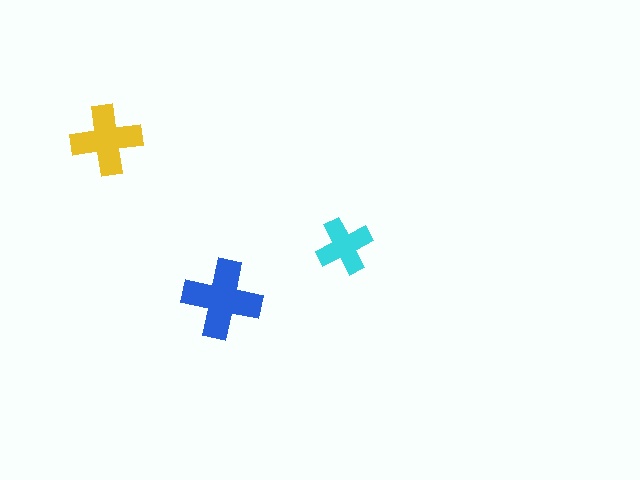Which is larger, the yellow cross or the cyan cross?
The yellow one.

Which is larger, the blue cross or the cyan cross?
The blue one.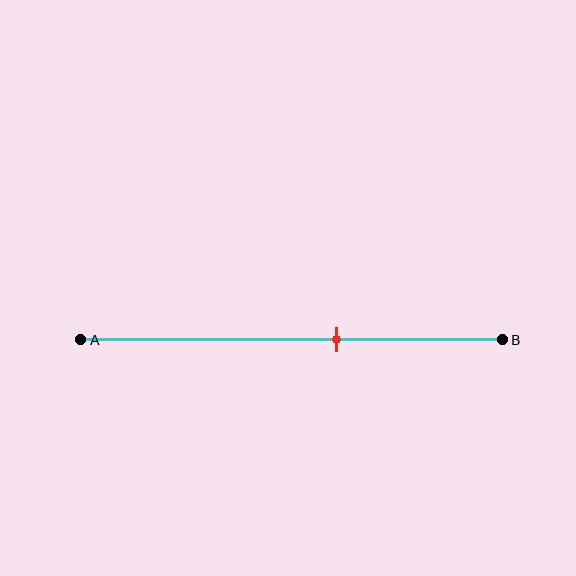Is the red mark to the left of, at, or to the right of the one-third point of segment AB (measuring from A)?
The red mark is to the right of the one-third point of segment AB.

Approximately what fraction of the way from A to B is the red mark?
The red mark is approximately 60% of the way from A to B.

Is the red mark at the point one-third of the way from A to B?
No, the mark is at about 60% from A, not at the 33% one-third point.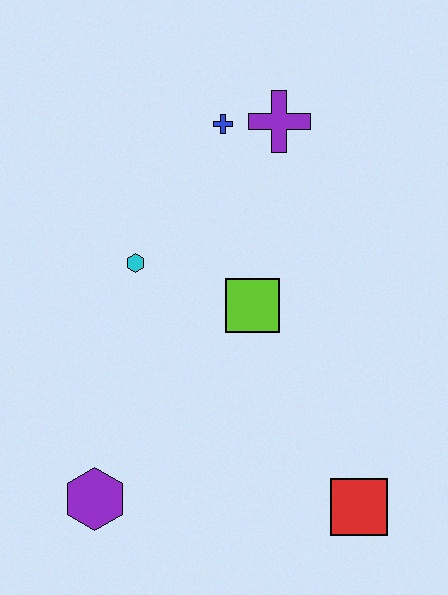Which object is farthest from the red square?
The blue cross is farthest from the red square.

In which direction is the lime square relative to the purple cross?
The lime square is below the purple cross.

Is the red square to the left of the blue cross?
No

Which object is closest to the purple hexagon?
The cyan hexagon is closest to the purple hexagon.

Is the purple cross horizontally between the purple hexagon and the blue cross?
No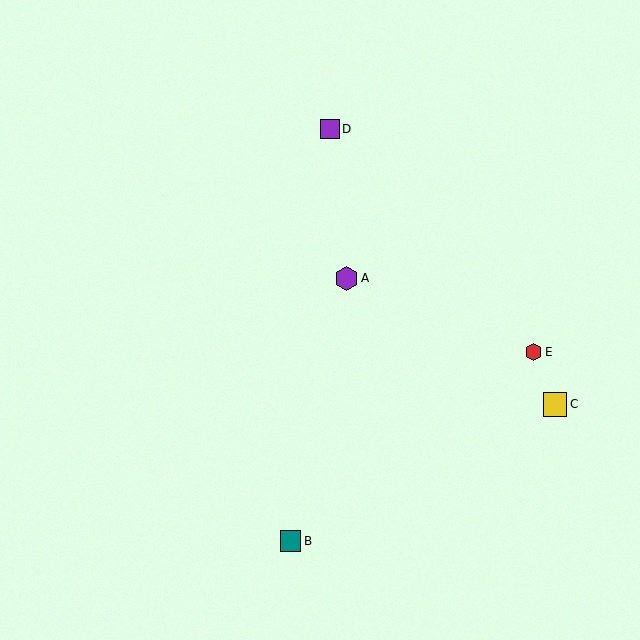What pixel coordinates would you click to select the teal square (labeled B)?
Click at (291, 541) to select the teal square B.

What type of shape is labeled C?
Shape C is a yellow square.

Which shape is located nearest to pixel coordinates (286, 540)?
The teal square (labeled B) at (291, 541) is nearest to that location.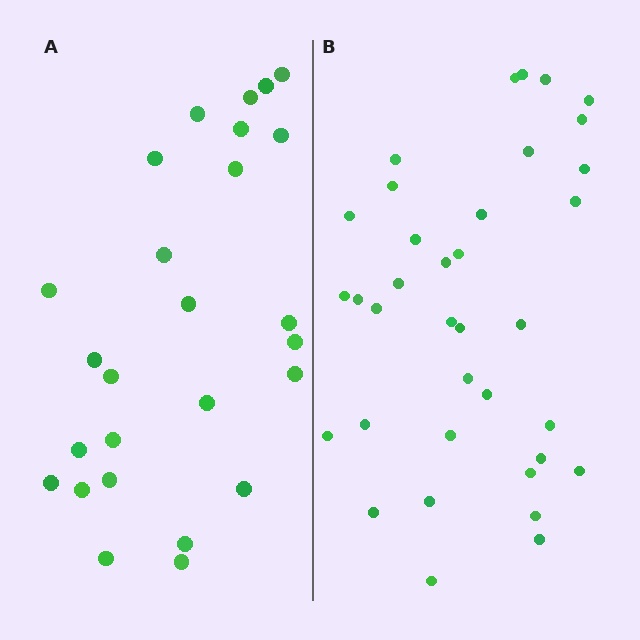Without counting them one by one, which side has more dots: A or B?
Region B (the right region) has more dots.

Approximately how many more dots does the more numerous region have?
Region B has roughly 10 or so more dots than region A.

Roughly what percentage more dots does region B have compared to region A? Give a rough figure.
About 40% more.